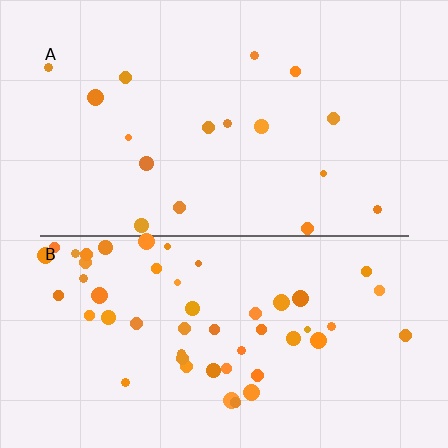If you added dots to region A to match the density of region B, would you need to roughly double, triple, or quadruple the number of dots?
Approximately triple.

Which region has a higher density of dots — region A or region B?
B (the bottom).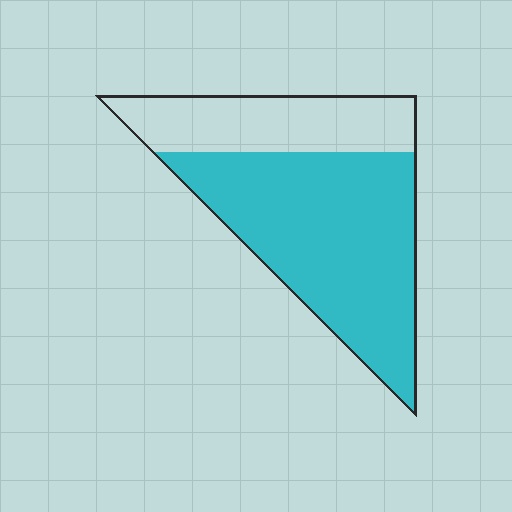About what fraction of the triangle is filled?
About two thirds (2/3).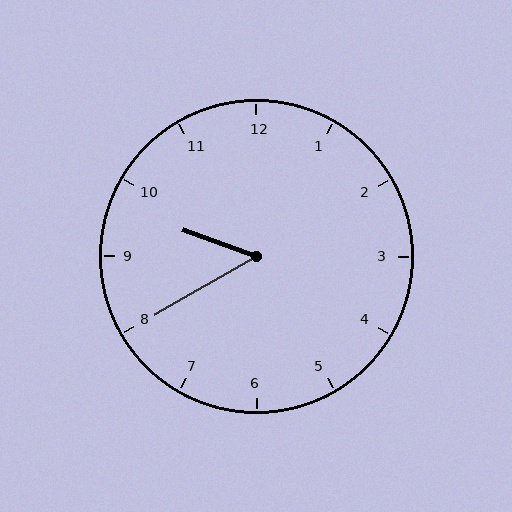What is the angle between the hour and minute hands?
Approximately 50 degrees.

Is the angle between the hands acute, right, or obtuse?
It is acute.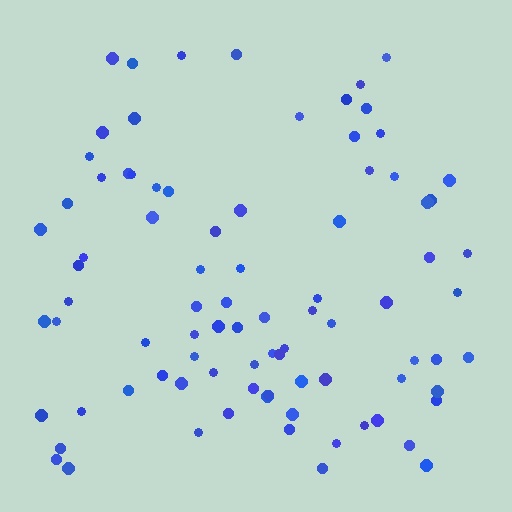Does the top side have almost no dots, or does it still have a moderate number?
Still a moderate number, just noticeably fewer than the bottom.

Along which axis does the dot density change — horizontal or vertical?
Vertical.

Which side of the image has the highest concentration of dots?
The bottom.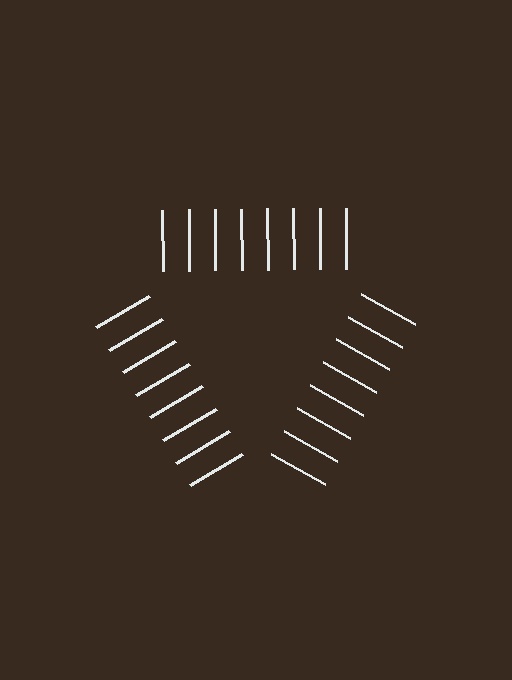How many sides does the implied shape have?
3 sides — the line-ends trace a triangle.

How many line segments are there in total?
24 — 8 along each of the 3 edges.